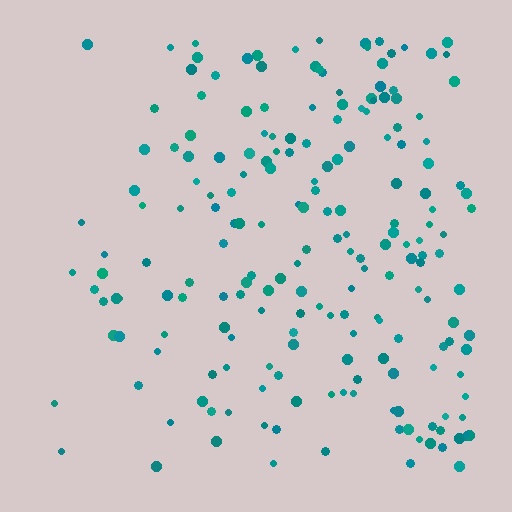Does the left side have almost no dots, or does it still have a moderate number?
Still a moderate number, just noticeably fewer than the right.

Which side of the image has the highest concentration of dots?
The right.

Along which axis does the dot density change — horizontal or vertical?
Horizontal.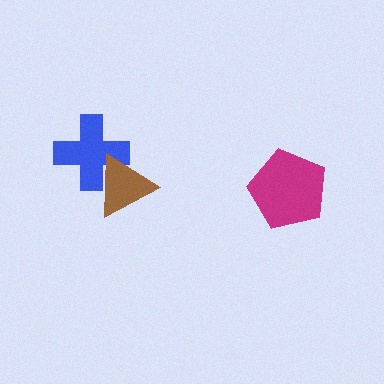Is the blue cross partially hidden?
Yes, it is partially covered by another shape.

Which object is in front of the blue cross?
The brown triangle is in front of the blue cross.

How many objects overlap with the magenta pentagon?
0 objects overlap with the magenta pentagon.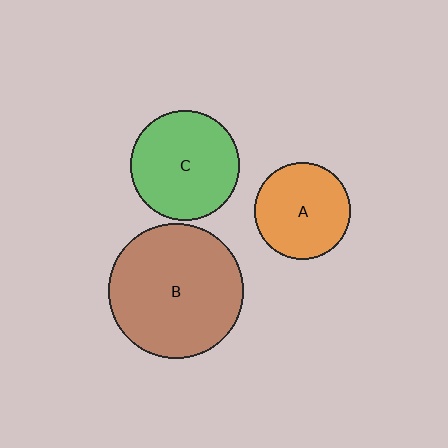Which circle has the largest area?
Circle B (brown).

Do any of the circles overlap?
No, none of the circles overlap.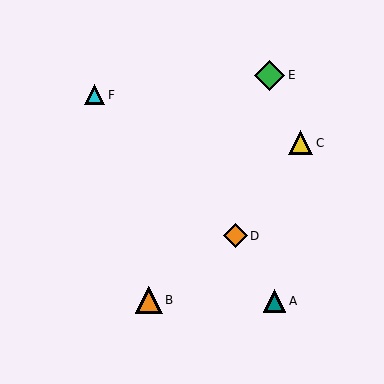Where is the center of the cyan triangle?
The center of the cyan triangle is at (95, 95).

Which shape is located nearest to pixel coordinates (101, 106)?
The cyan triangle (labeled F) at (95, 95) is nearest to that location.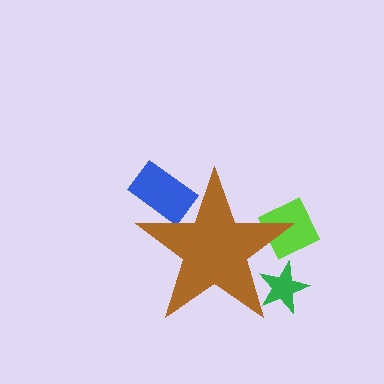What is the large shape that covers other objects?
A brown star.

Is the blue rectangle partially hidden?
Yes, the blue rectangle is partially hidden behind the brown star.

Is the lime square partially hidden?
Yes, the lime square is partially hidden behind the brown star.